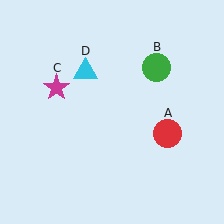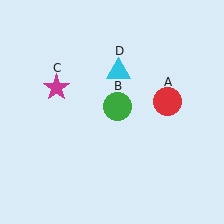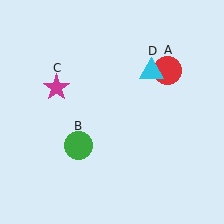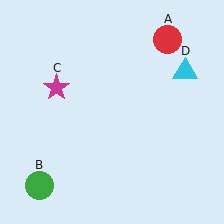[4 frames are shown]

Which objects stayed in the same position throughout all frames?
Magenta star (object C) remained stationary.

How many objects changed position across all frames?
3 objects changed position: red circle (object A), green circle (object B), cyan triangle (object D).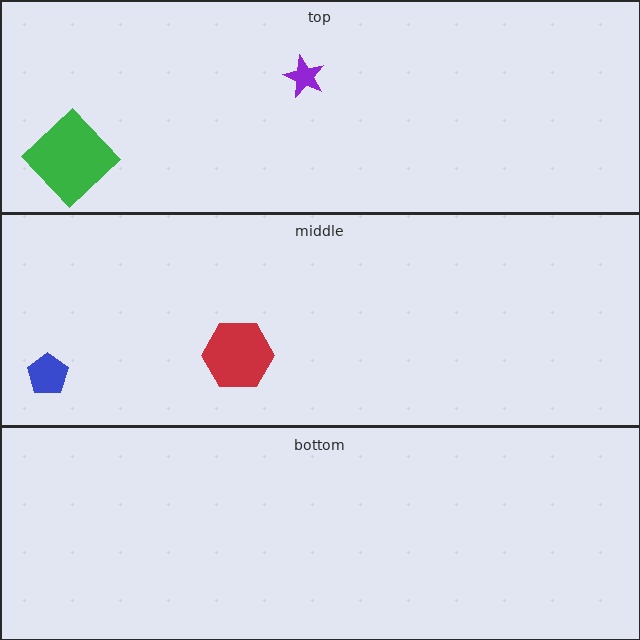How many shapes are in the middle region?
2.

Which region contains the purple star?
The top region.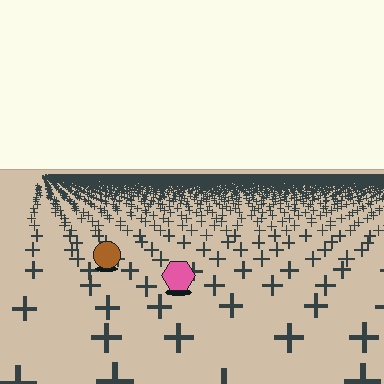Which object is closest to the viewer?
The pink hexagon is closest. The texture marks near it are larger and more spread out.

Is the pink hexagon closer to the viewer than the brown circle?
Yes. The pink hexagon is closer — you can tell from the texture gradient: the ground texture is coarser near it.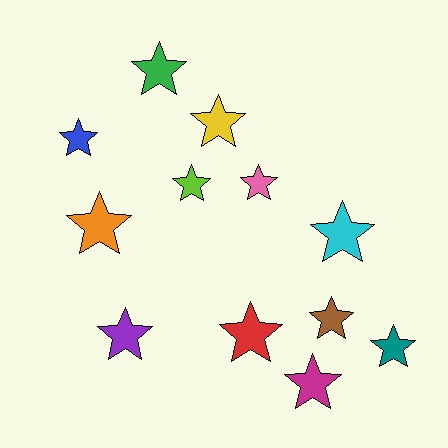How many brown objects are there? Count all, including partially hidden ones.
There is 1 brown object.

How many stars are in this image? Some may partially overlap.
There are 12 stars.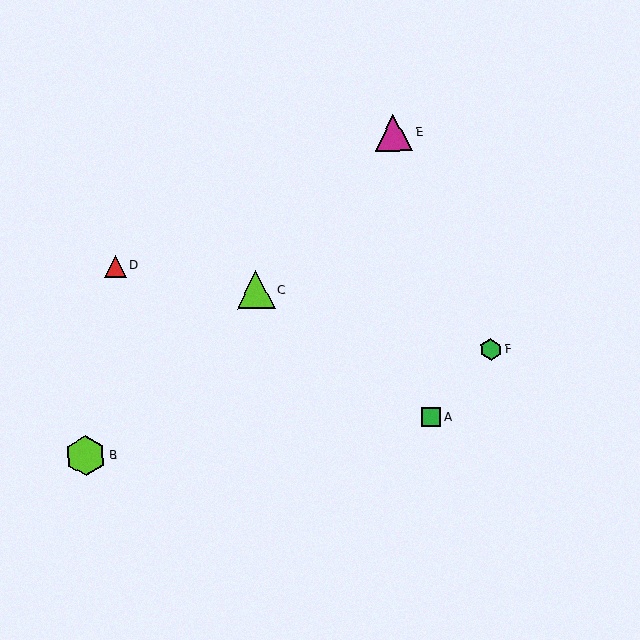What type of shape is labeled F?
Shape F is a green hexagon.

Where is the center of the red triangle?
The center of the red triangle is at (115, 266).